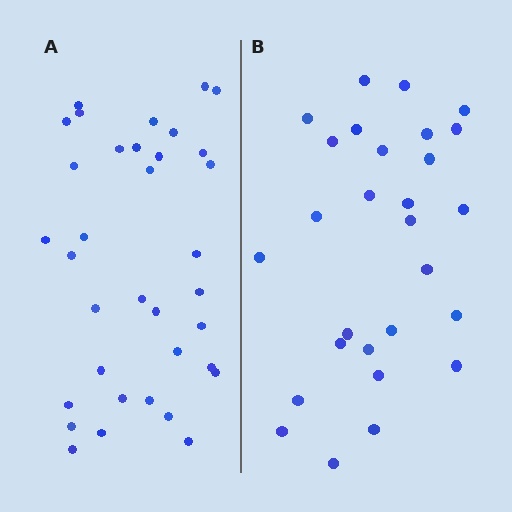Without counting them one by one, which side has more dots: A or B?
Region A (the left region) has more dots.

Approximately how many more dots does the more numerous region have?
Region A has roughly 8 or so more dots than region B.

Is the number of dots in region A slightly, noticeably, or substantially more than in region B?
Region A has noticeably more, but not dramatically so. The ratio is roughly 1.2 to 1.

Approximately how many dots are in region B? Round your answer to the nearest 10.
About 30 dots. (The exact count is 28, which rounds to 30.)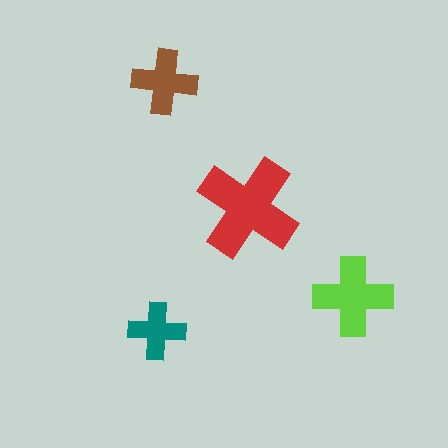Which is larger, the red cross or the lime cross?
The red one.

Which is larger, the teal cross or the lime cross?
The lime one.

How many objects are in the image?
There are 4 objects in the image.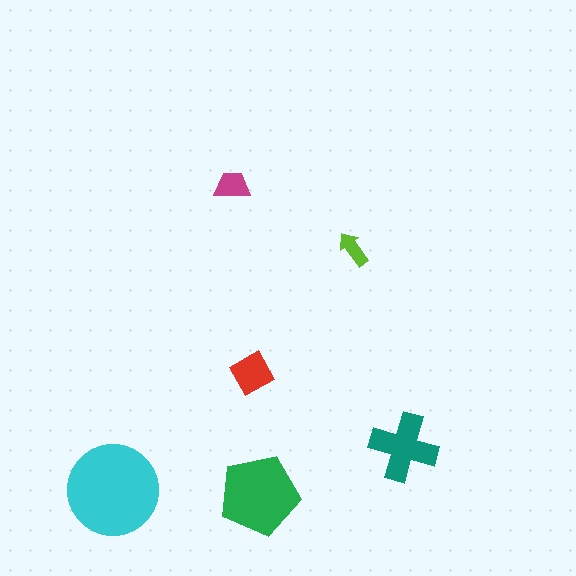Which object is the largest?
The cyan circle.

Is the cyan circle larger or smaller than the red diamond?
Larger.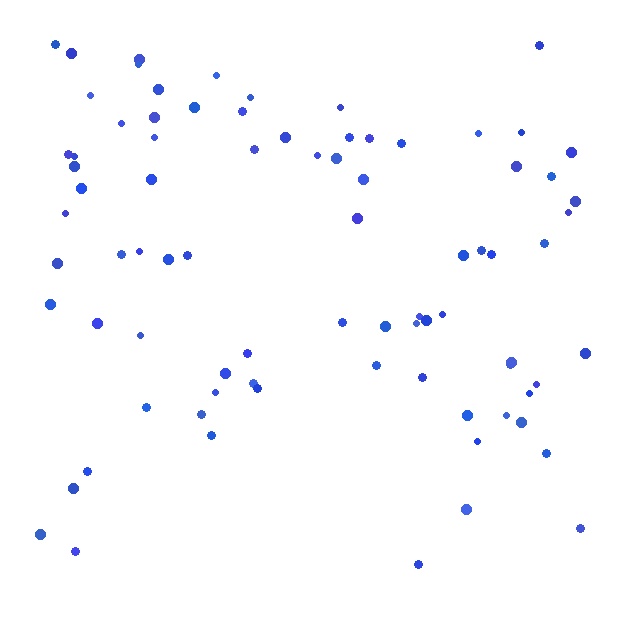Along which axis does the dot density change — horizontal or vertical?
Vertical.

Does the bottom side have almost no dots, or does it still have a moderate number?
Still a moderate number, just noticeably fewer than the top.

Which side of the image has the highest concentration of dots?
The top.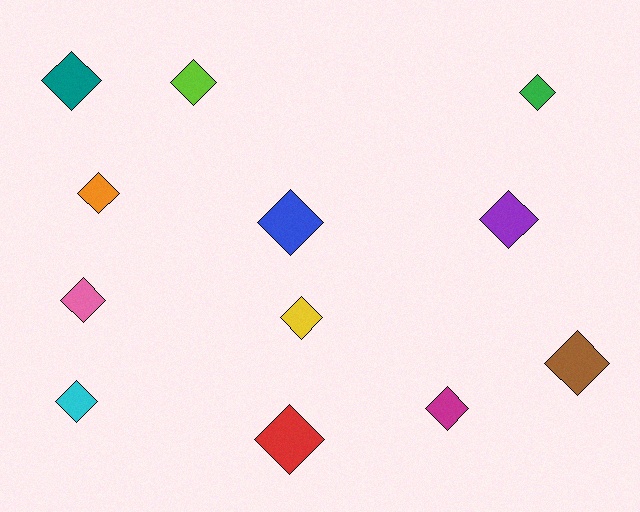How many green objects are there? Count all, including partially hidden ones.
There is 1 green object.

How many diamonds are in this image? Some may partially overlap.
There are 12 diamonds.